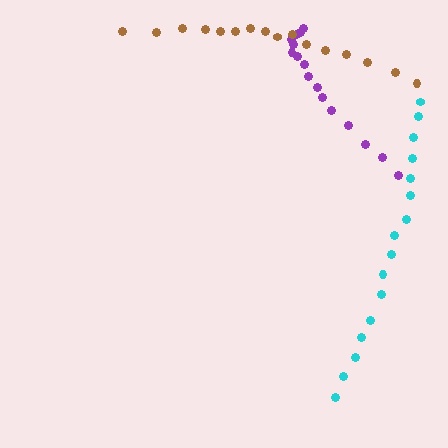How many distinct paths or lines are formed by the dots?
There are 3 distinct paths.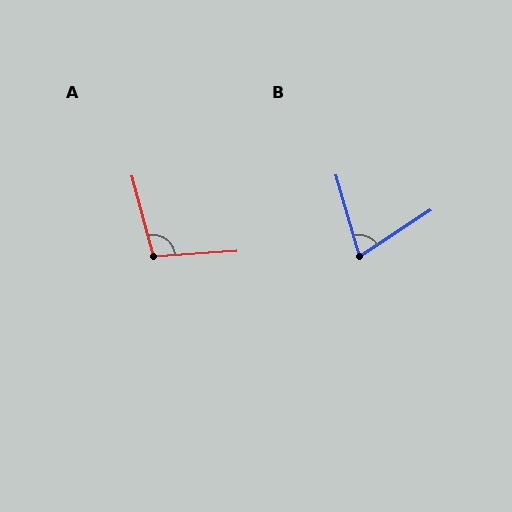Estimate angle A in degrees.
Approximately 101 degrees.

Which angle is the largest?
A, at approximately 101 degrees.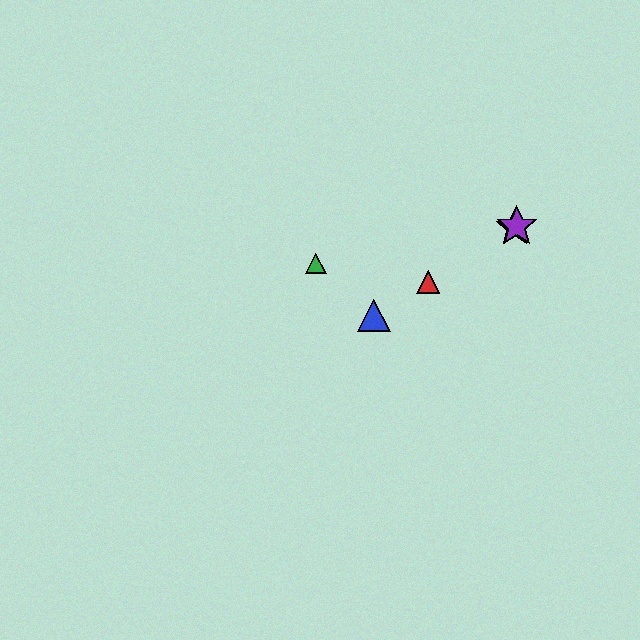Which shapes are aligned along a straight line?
The red triangle, the blue triangle, the yellow star, the purple star are aligned along a straight line.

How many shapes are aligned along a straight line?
4 shapes (the red triangle, the blue triangle, the yellow star, the purple star) are aligned along a straight line.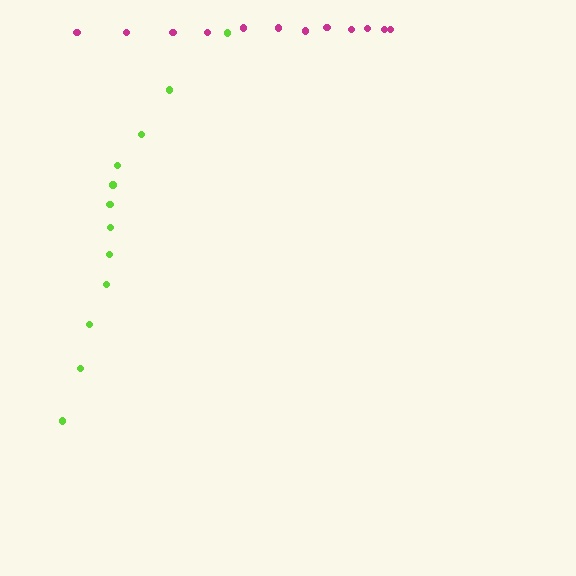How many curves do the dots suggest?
There are 2 distinct paths.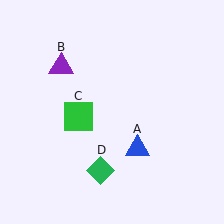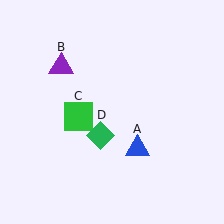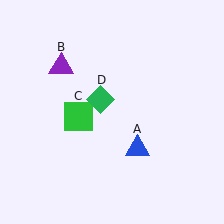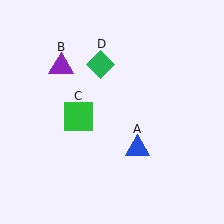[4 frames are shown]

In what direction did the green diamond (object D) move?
The green diamond (object D) moved up.